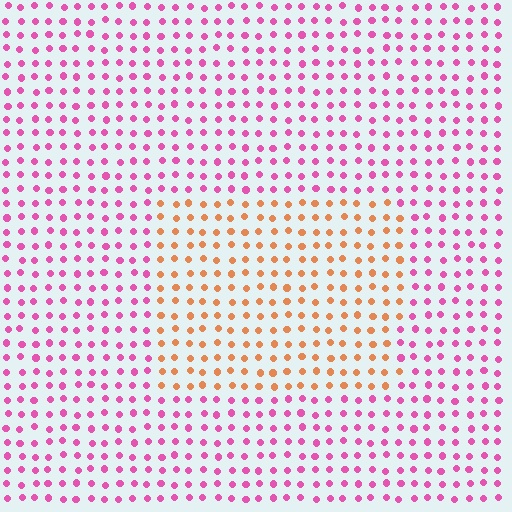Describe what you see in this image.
The image is filled with small pink elements in a uniform arrangement. A rectangle-shaped region is visible where the elements are tinted to a slightly different hue, forming a subtle color boundary.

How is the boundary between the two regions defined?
The boundary is defined purely by a slight shift in hue (about 60 degrees). Spacing, size, and orientation are identical on both sides.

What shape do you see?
I see a rectangle.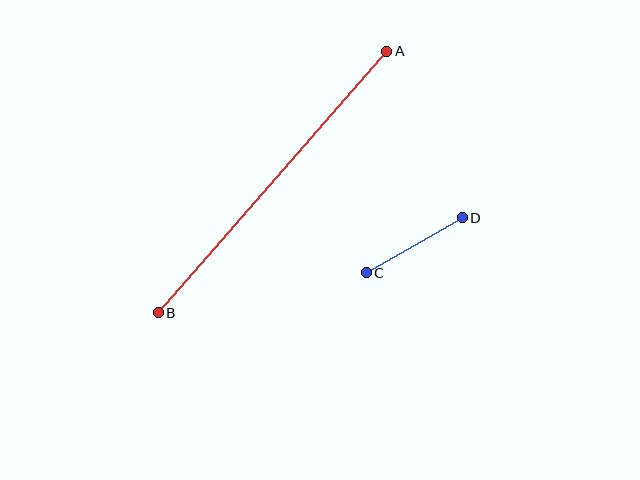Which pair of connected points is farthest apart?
Points A and B are farthest apart.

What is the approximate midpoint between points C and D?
The midpoint is at approximately (414, 245) pixels.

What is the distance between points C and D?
The distance is approximately 110 pixels.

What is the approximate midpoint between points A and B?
The midpoint is at approximately (272, 182) pixels.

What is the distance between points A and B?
The distance is approximately 347 pixels.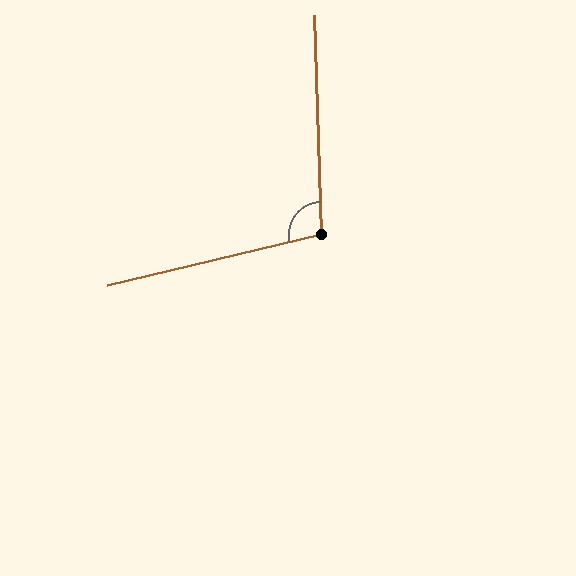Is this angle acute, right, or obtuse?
It is obtuse.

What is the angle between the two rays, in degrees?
Approximately 102 degrees.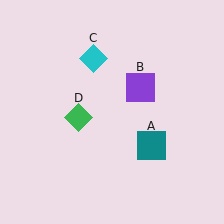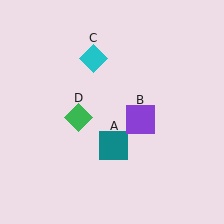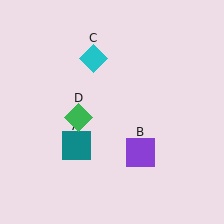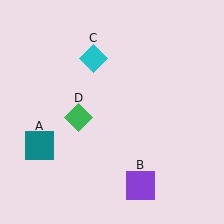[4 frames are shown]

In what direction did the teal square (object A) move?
The teal square (object A) moved left.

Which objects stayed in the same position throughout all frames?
Cyan diamond (object C) and green diamond (object D) remained stationary.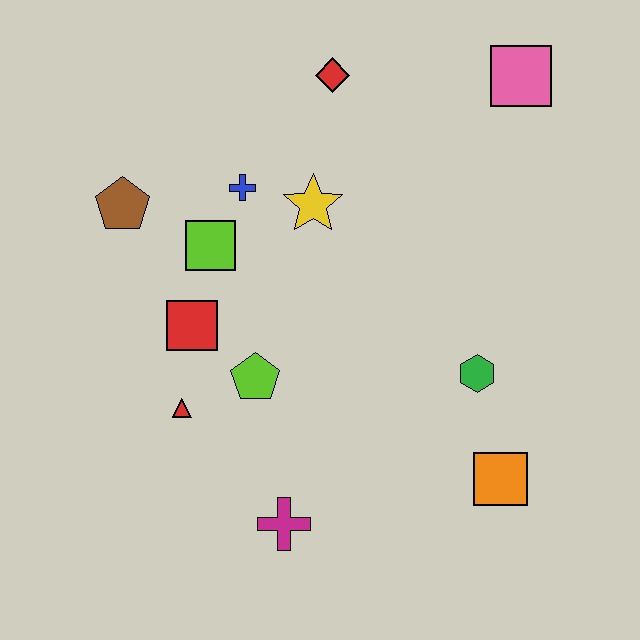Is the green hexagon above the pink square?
No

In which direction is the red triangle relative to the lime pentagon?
The red triangle is to the left of the lime pentagon.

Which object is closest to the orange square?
The green hexagon is closest to the orange square.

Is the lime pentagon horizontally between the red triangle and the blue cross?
No